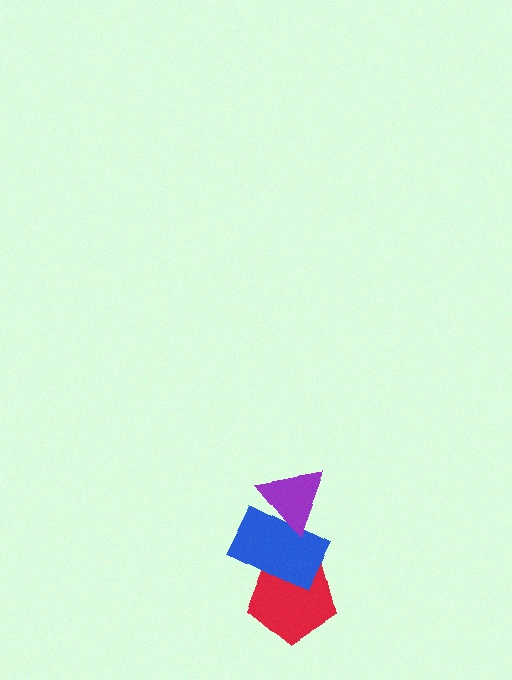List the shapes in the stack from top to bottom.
From top to bottom: the purple triangle, the blue rectangle, the red pentagon.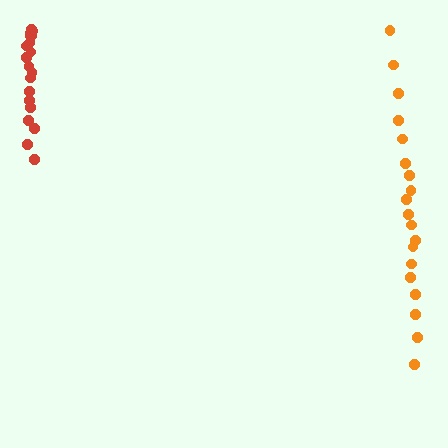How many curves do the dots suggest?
There are 2 distinct paths.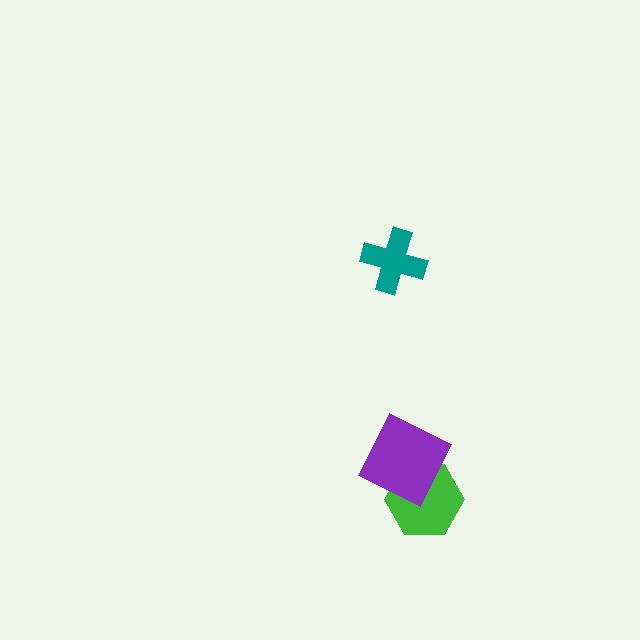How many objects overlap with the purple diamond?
1 object overlaps with the purple diamond.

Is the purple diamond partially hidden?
No, no other shape covers it.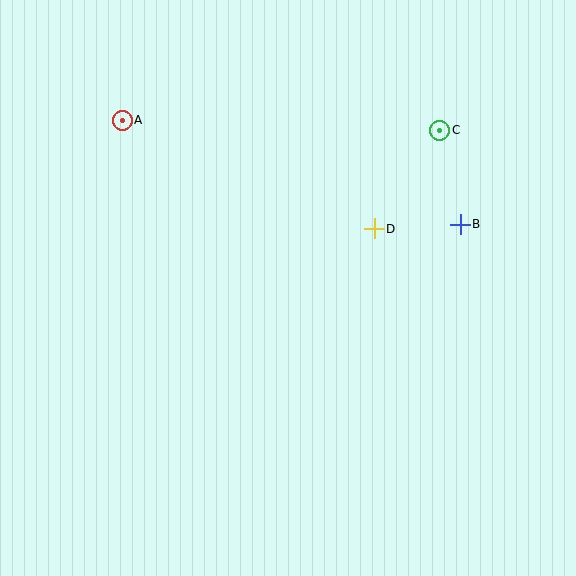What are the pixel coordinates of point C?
Point C is at (440, 130).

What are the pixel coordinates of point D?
Point D is at (374, 229).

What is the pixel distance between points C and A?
The distance between C and A is 318 pixels.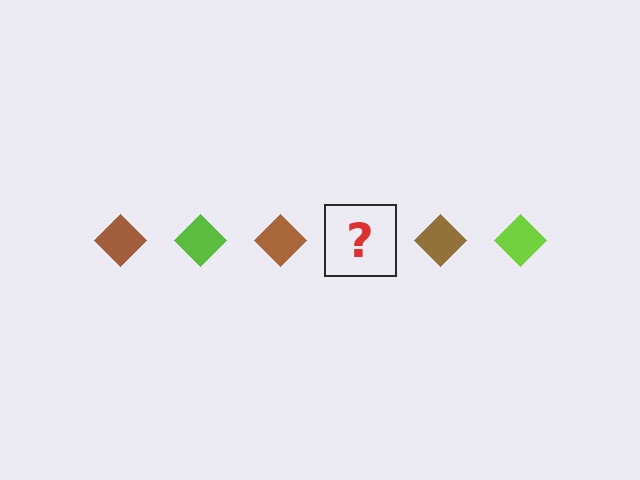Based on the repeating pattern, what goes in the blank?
The blank should be a lime diamond.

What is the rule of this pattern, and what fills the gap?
The rule is that the pattern cycles through brown, lime diamonds. The gap should be filled with a lime diamond.